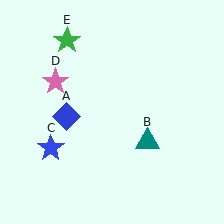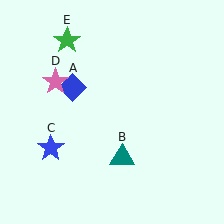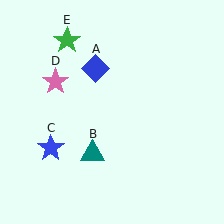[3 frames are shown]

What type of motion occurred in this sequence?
The blue diamond (object A), teal triangle (object B) rotated clockwise around the center of the scene.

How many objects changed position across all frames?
2 objects changed position: blue diamond (object A), teal triangle (object B).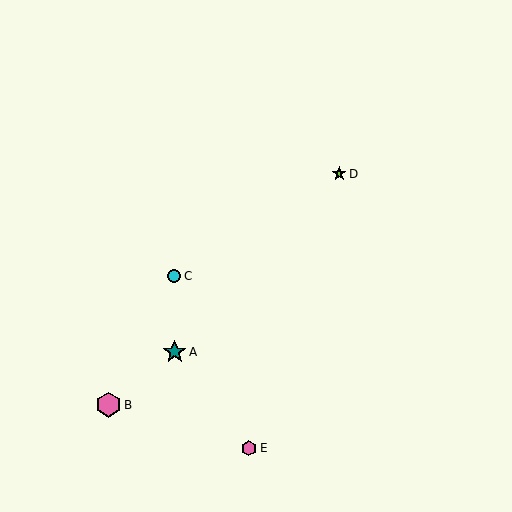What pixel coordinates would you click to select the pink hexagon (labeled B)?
Click at (108, 405) to select the pink hexagon B.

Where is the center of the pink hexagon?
The center of the pink hexagon is at (108, 405).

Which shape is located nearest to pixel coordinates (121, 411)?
The pink hexagon (labeled B) at (108, 405) is nearest to that location.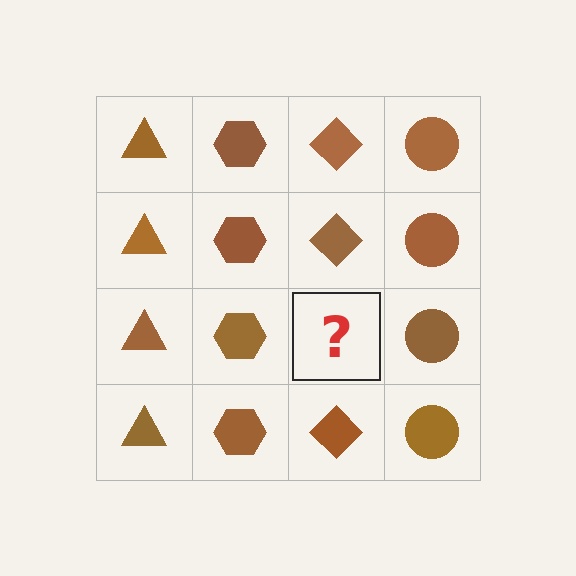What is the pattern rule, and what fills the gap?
The rule is that each column has a consistent shape. The gap should be filled with a brown diamond.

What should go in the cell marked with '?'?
The missing cell should contain a brown diamond.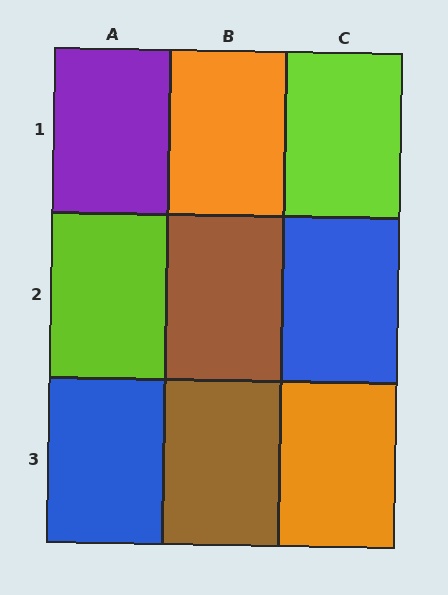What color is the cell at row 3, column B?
Brown.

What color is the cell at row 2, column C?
Blue.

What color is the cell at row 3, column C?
Orange.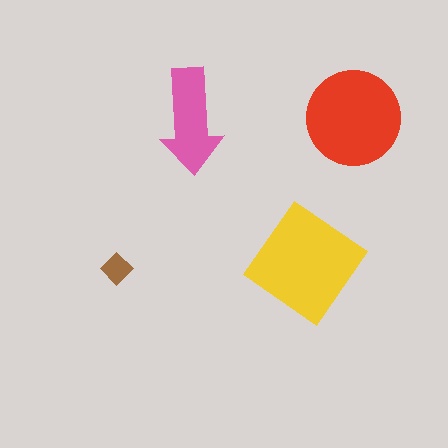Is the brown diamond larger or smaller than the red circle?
Smaller.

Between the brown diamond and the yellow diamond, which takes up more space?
The yellow diamond.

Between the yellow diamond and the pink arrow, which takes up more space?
The yellow diamond.